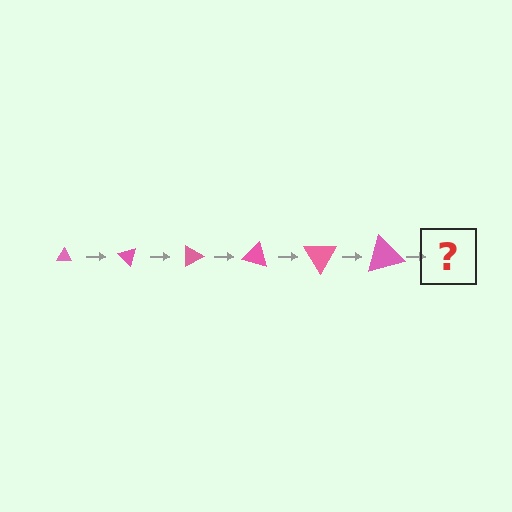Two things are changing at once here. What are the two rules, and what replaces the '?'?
The two rules are that the triangle grows larger each step and it rotates 45 degrees each step. The '?' should be a triangle, larger than the previous one and rotated 270 degrees from the start.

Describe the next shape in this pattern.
It should be a triangle, larger than the previous one and rotated 270 degrees from the start.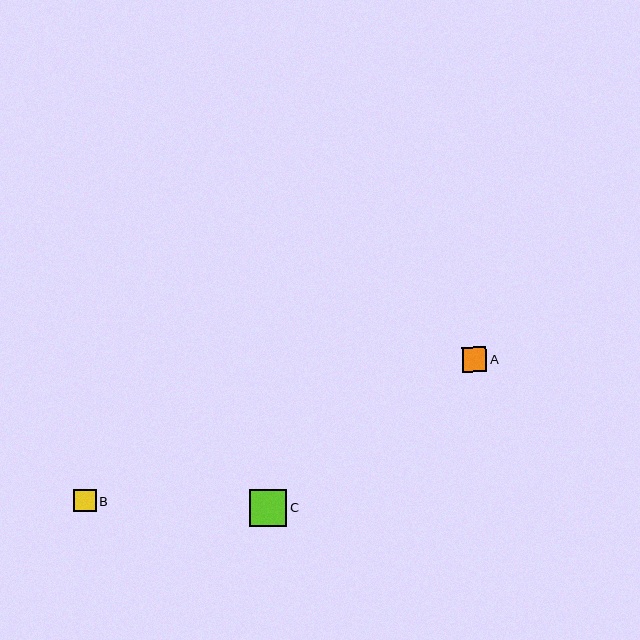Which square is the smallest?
Square B is the smallest with a size of approximately 22 pixels.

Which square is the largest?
Square C is the largest with a size of approximately 37 pixels.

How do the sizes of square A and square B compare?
Square A and square B are approximately the same size.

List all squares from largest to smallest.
From largest to smallest: C, A, B.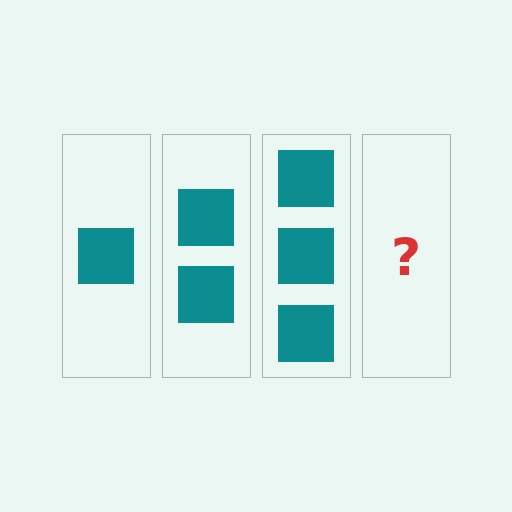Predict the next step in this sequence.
The next step is 4 squares.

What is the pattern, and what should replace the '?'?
The pattern is that each step adds one more square. The '?' should be 4 squares.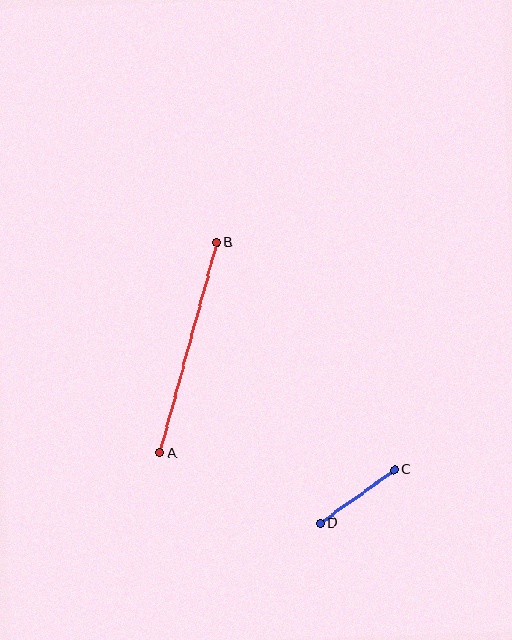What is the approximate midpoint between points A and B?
The midpoint is at approximately (188, 348) pixels.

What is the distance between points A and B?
The distance is approximately 218 pixels.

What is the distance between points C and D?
The distance is approximately 92 pixels.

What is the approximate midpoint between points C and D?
The midpoint is at approximately (357, 497) pixels.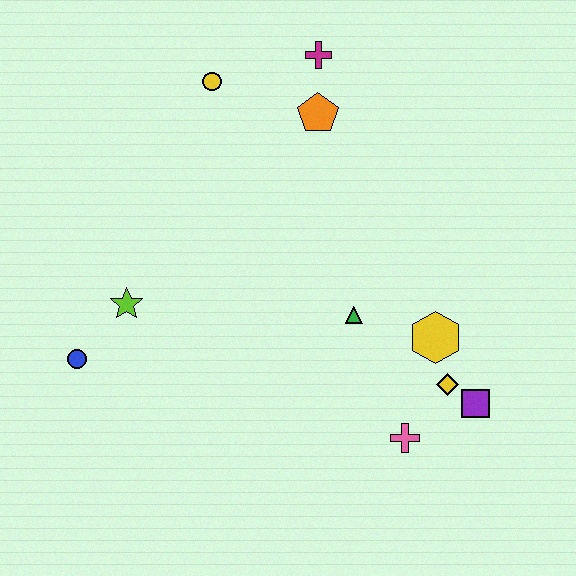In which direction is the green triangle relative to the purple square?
The green triangle is to the left of the purple square.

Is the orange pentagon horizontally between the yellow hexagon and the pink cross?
No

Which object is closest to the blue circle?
The lime star is closest to the blue circle.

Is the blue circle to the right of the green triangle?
No